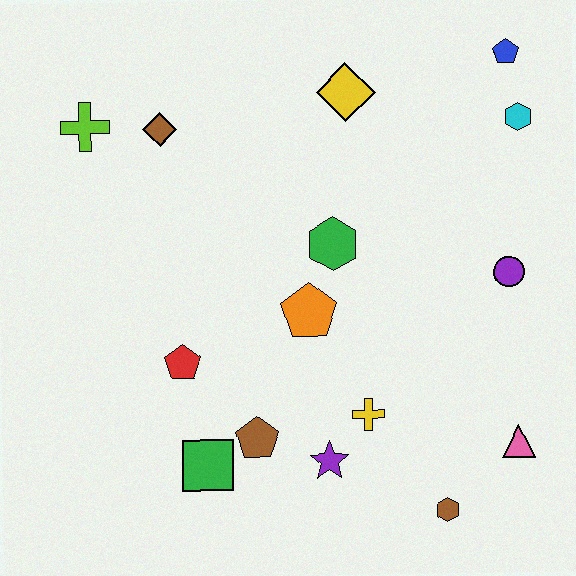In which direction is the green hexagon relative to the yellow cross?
The green hexagon is above the yellow cross.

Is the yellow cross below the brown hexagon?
No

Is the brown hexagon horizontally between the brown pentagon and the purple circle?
Yes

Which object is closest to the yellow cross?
The purple star is closest to the yellow cross.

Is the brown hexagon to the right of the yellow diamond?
Yes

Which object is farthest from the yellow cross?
The lime cross is farthest from the yellow cross.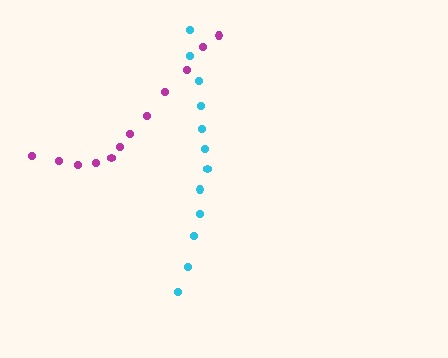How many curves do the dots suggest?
There are 2 distinct paths.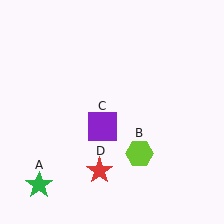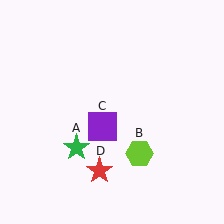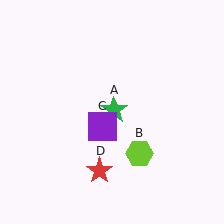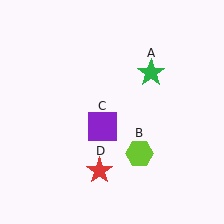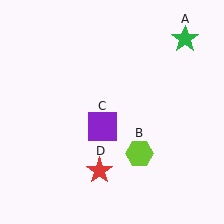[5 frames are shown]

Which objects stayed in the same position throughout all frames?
Lime hexagon (object B) and purple square (object C) and red star (object D) remained stationary.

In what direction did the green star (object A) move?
The green star (object A) moved up and to the right.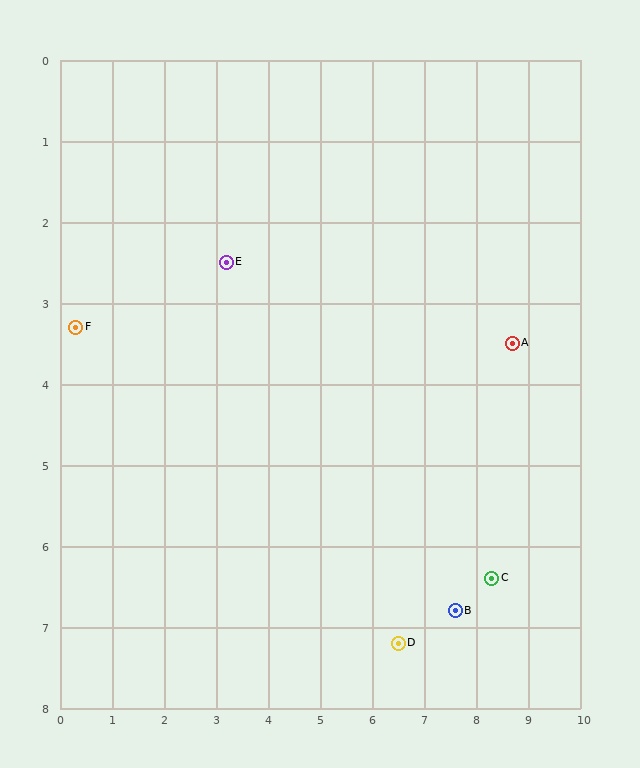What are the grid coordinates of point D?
Point D is at approximately (6.5, 7.2).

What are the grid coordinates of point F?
Point F is at approximately (0.3, 3.3).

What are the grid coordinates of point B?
Point B is at approximately (7.6, 6.8).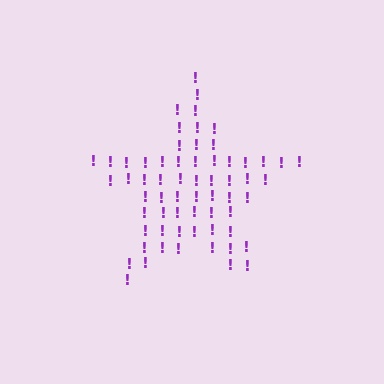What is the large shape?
The large shape is a star.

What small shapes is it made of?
It is made of small exclamation marks.